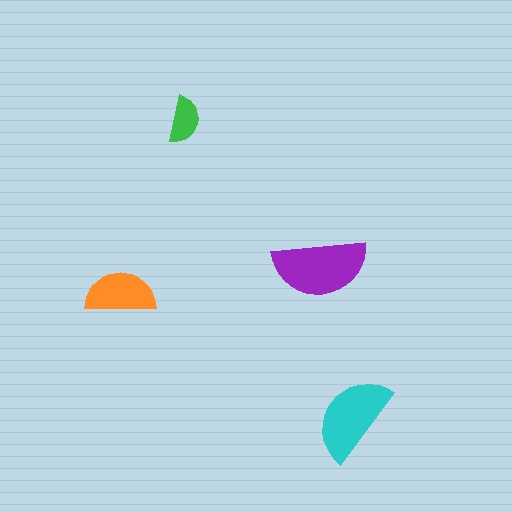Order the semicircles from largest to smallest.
the purple one, the cyan one, the orange one, the green one.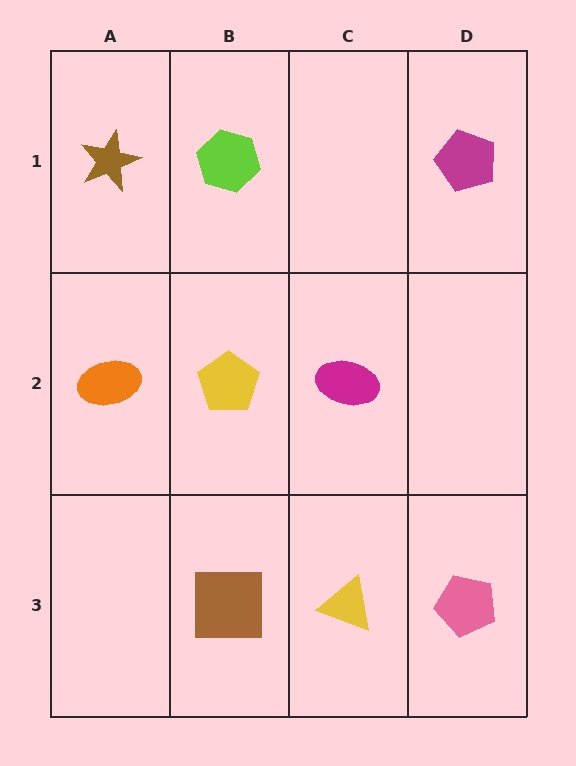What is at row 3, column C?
A yellow triangle.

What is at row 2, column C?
A magenta ellipse.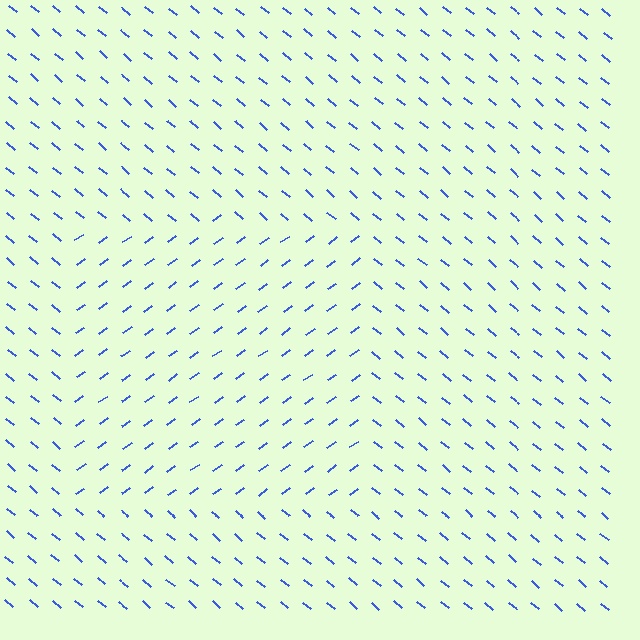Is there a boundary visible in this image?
Yes, there is a texture boundary formed by a change in line orientation.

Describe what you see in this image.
The image is filled with small blue line segments. A rectangle region in the image has lines oriented differently from the surrounding lines, creating a visible texture boundary.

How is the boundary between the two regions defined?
The boundary is defined purely by a change in line orientation (approximately 75 degrees difference). All lines are the same color and thickness.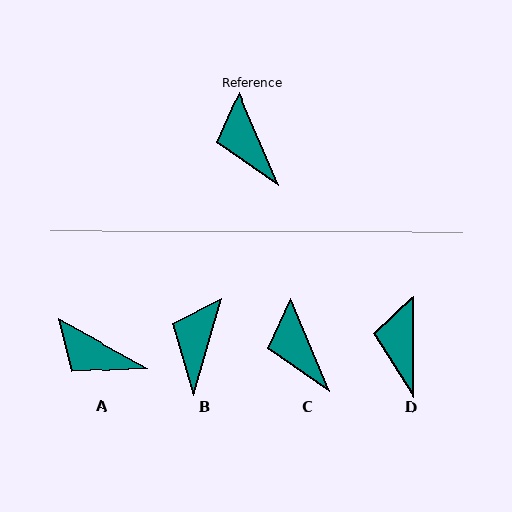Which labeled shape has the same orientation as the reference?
C.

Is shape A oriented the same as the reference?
No, it is off by about 39 degrees.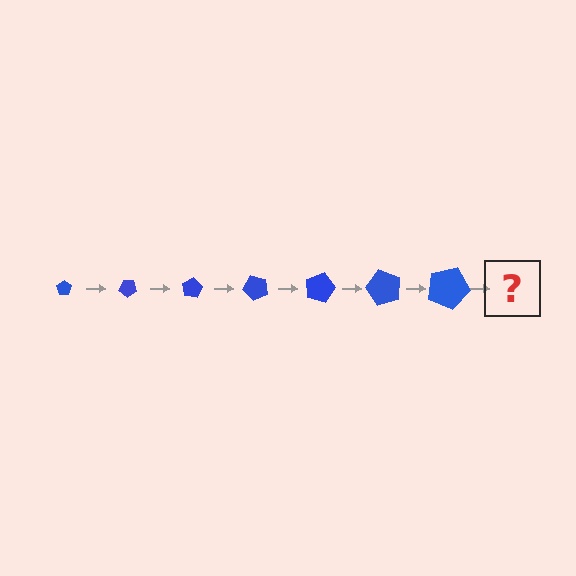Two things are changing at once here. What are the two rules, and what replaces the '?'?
The two rules are that the pentagon grows larger each step and it rotates 40 degrees each step. The '?' should be a pentagon, larger than the previous one and rotated 280 degrees from the start.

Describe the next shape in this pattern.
It should be a pentagon, larger than the previous one and rotated 280 degrees from the start.